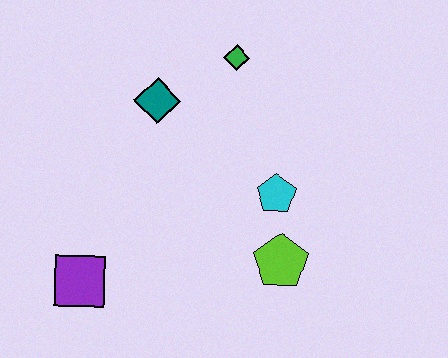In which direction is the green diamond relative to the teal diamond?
The green diamond is to the right of the teal diamond.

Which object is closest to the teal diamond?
The green diamond is closest to the teal diamond.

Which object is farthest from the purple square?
The green diamond is farthest from the purple square.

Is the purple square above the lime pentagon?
No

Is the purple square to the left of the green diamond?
Yes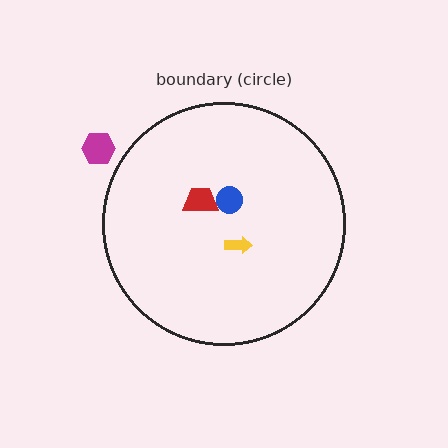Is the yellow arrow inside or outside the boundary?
Inside.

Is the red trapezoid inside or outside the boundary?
Inside.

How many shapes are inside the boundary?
3 inside, 1 outside.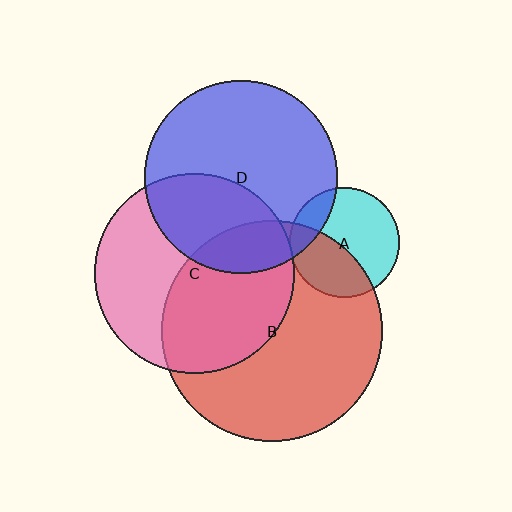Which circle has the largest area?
Circle B (red).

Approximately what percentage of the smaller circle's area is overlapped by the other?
Approximately 5%.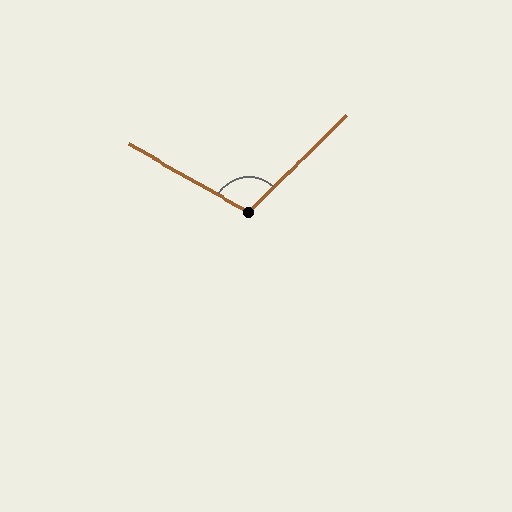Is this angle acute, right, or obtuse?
It is obtuse.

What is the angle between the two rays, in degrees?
Approximately 106 degrees.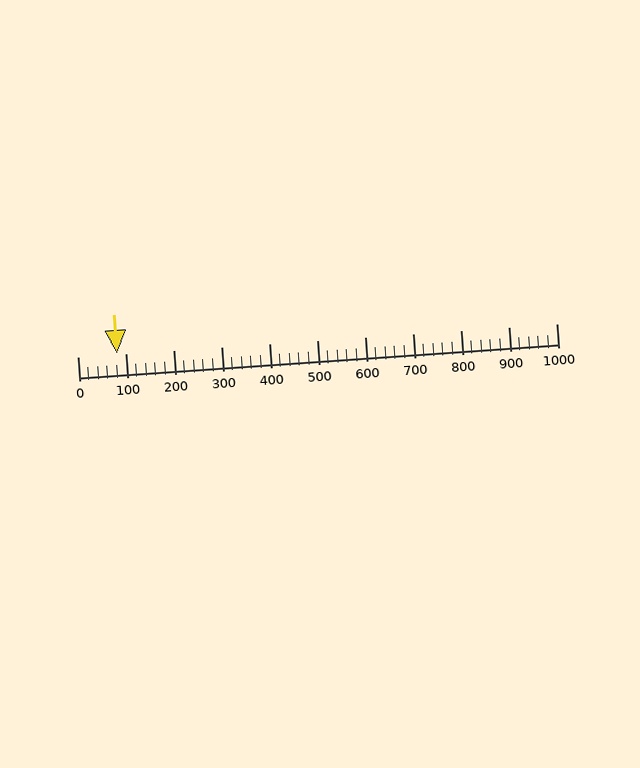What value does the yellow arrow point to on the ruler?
The yellow arrow points to approximately 82.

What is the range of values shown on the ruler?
The ruler shows values from 0 to 1000.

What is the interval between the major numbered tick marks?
The major tick marks are spaced 100 units apart.